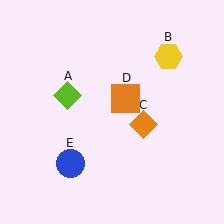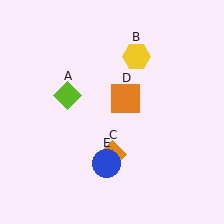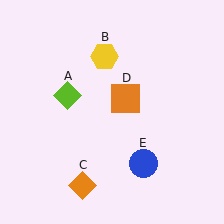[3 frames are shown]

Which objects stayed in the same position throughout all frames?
Lime diamond (object A) and orange square (object D) remained stationary.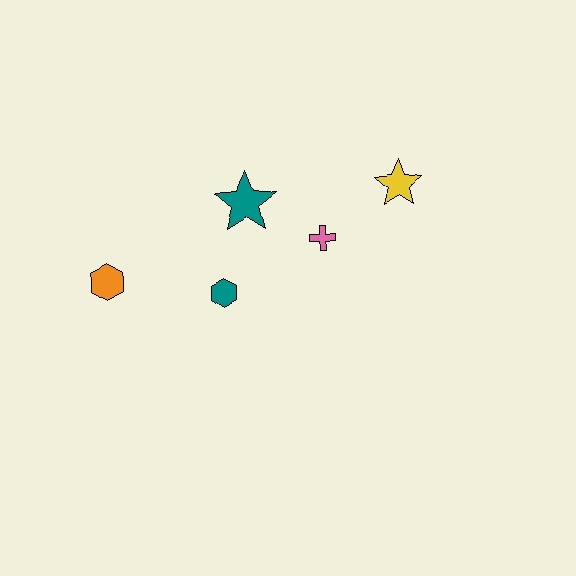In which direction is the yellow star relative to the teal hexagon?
The yellow star is to the right of the teal hexagon.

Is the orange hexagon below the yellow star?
Yes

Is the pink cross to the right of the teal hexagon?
Yes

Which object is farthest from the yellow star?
The orange hexagon is farthest from the yellow star.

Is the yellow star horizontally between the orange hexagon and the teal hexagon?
No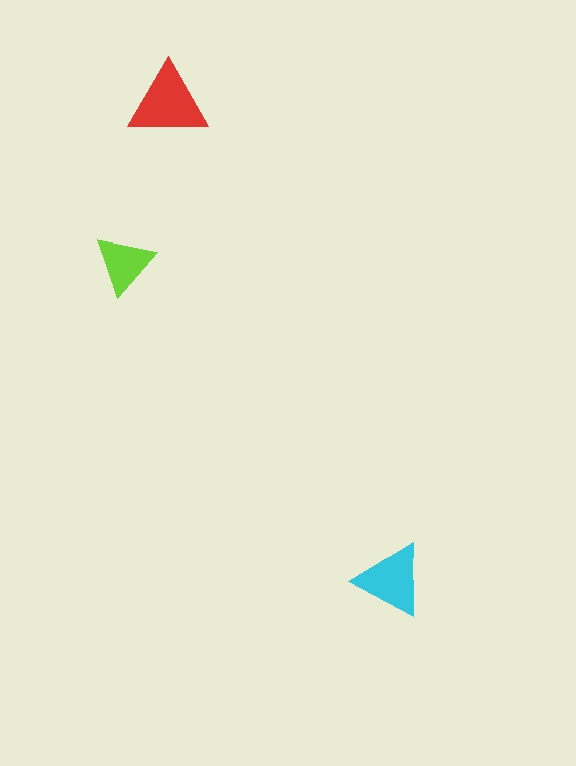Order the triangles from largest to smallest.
the red one, the cyan one, the lime one.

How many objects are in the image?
There are 3 objects in the image.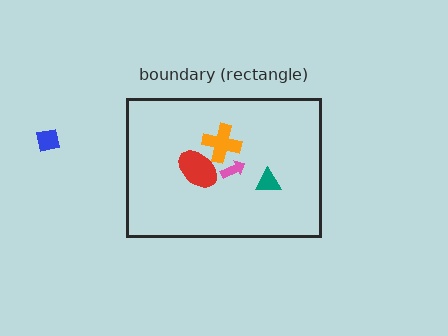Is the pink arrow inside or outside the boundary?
Inside.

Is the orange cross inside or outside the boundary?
Inside.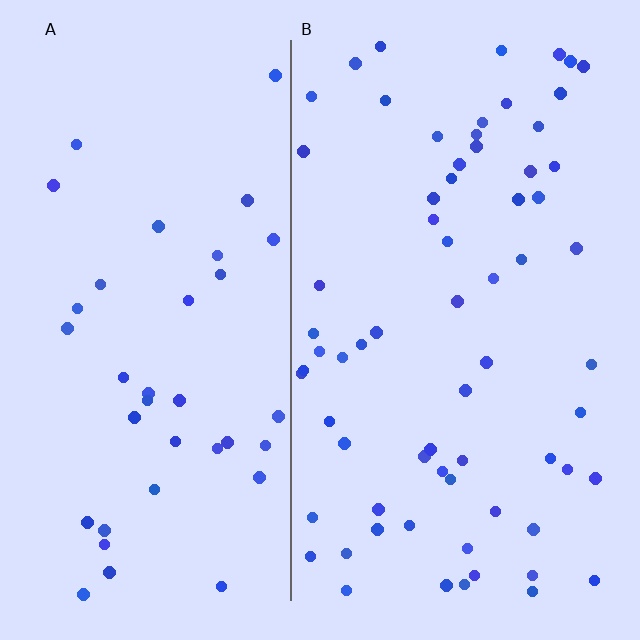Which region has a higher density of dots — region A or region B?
B (the right).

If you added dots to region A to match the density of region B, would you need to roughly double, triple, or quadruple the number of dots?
Approximately double.